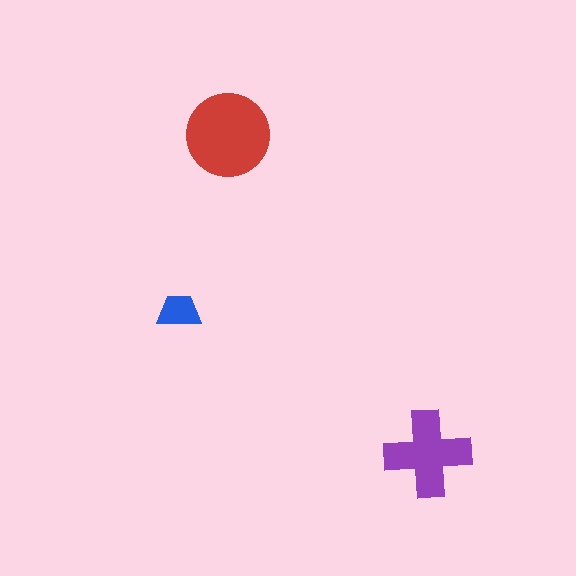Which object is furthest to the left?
The blue trapezoid is leftmost.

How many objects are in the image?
There are 3 objects in the image.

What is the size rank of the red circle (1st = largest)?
1st.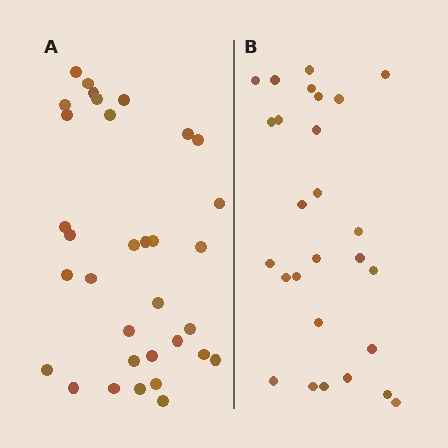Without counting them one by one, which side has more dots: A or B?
Region A (the left region) has more dots.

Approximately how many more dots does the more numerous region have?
Region A has about 6 more dots than region B.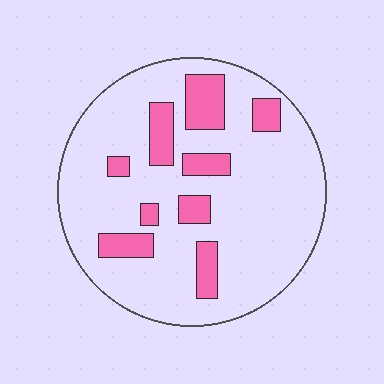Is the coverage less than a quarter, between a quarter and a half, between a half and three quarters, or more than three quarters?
Less than a quarter.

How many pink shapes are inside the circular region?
9.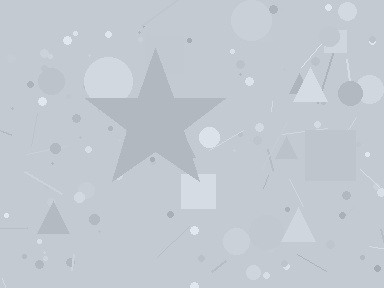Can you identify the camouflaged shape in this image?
The camouflaged shape is a star.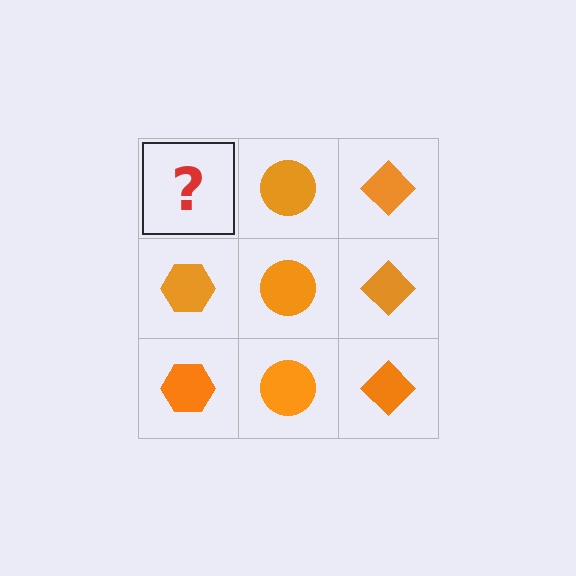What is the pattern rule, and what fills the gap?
The rule is that each column has a consistent shape. The gap should be filled with an orange hexagon.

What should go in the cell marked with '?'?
The missing cell should contain an orange hexagon.